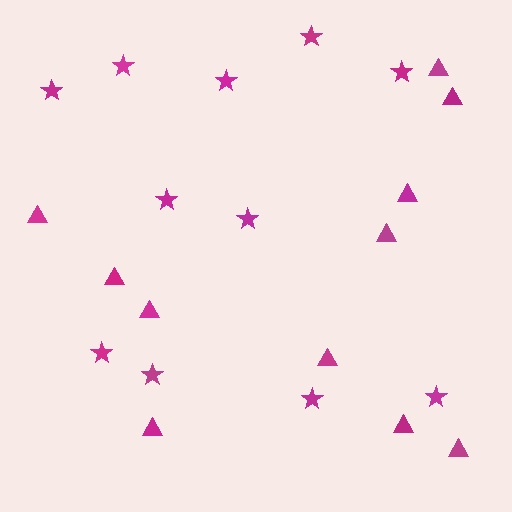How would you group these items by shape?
There are 2 groups: one group of triangles (11) and one group of stars (11).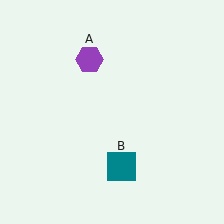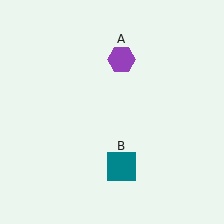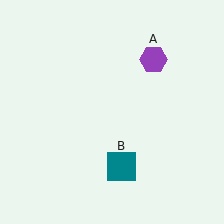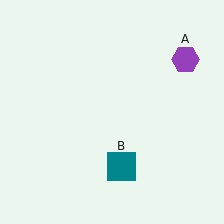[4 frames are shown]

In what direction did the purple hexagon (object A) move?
The purple hexagon (object A) moved right.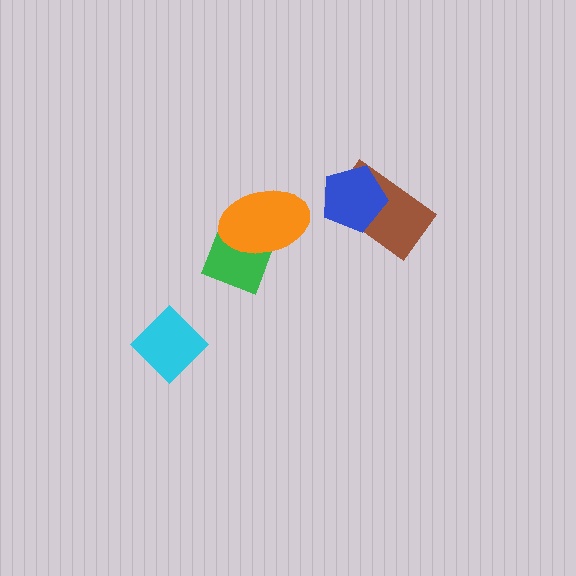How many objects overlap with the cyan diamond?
0 objects overlap with the cyan diamond.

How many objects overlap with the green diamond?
1 object overlaps with the green diamond.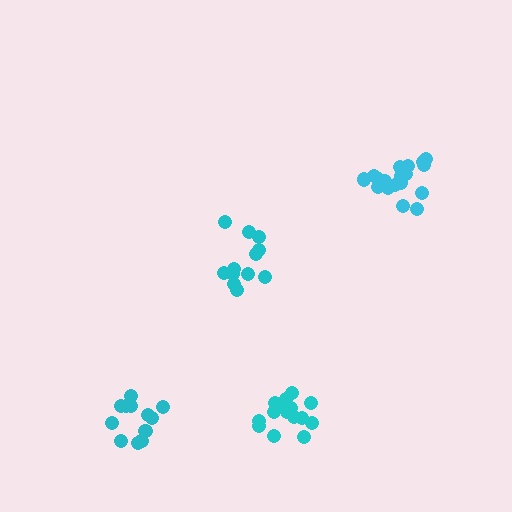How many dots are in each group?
Group 1: 12 dots, Group 2: 18 dots, Group 3: 15 dots, Group 4: 13 dots (58 total).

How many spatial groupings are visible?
There are 4 spatial groupings.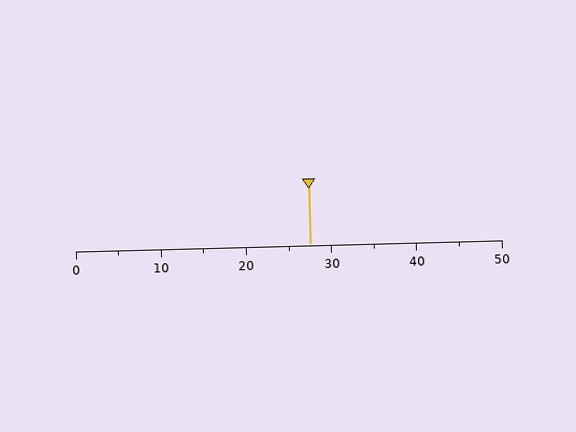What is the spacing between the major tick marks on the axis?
The major ticks are spaced 10 apart.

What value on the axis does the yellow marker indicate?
The marker indicates approximately 27.5.